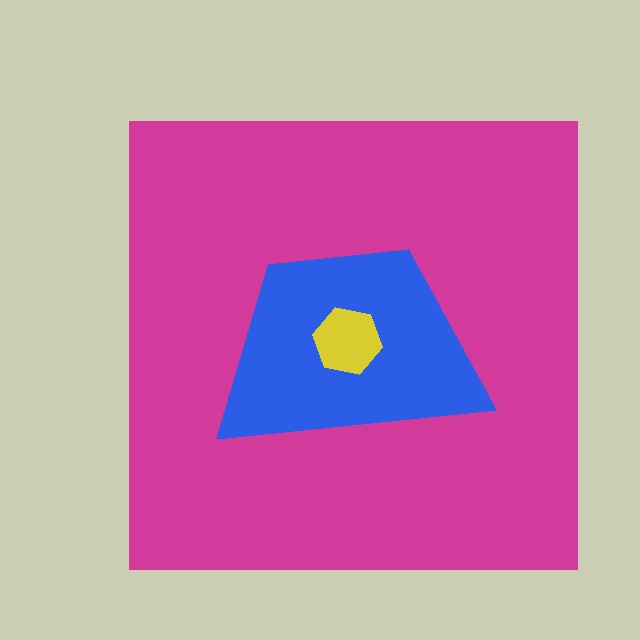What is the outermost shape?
The magenta square.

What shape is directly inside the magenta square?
The blue trapezoid.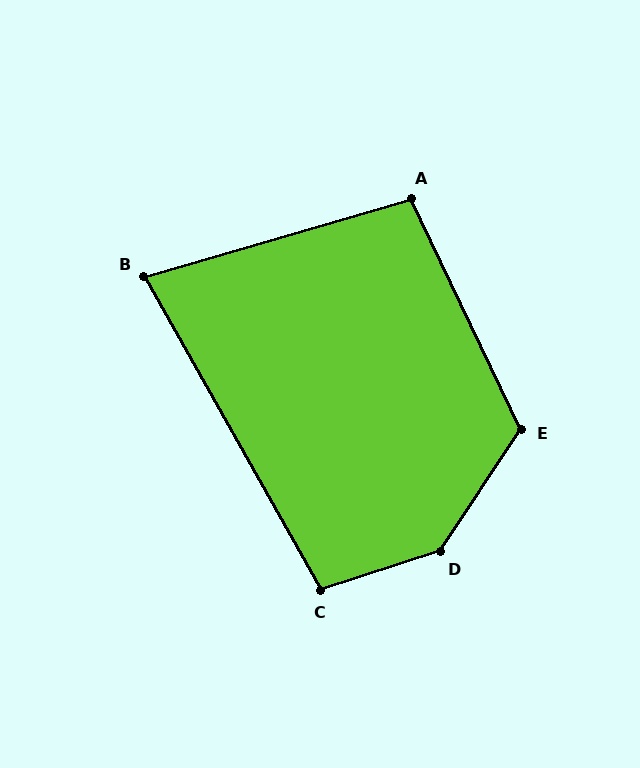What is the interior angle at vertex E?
Approximately 121 degrees (obtuse).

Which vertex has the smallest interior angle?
B, at approximately 77 degrees.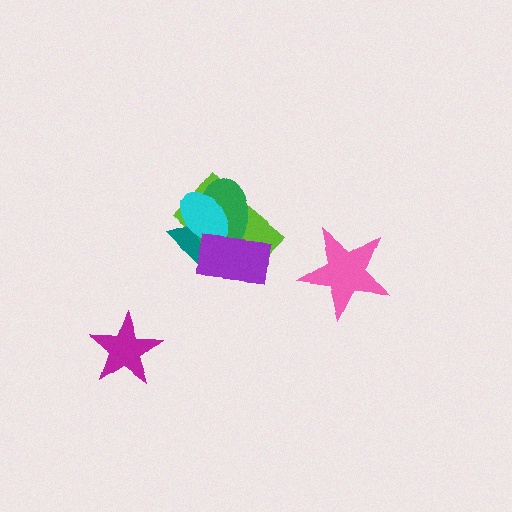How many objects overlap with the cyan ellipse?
4 objects overlap with the cyan ellipse.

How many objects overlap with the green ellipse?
4 objects overlap with the green ellipse.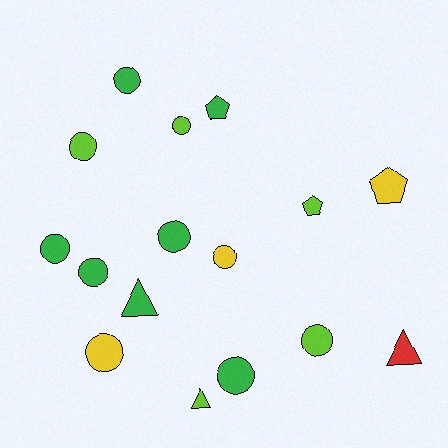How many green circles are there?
There are 5 green circles.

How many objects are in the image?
There are 16 objects.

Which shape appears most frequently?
Circle, with 10 objects.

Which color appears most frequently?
Green, with 7 objects.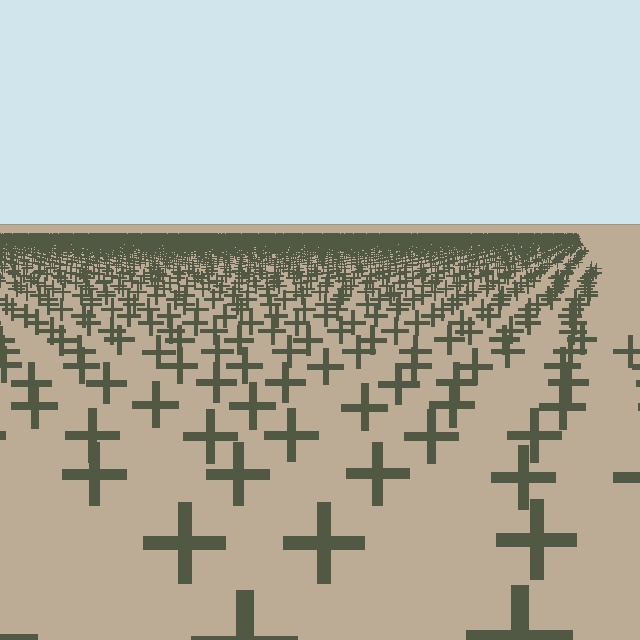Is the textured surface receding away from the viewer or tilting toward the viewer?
The surface is receding away from the viewer. Texture elements get smaller and denser toward the top.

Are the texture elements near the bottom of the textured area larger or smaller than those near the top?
Larger. Near the bottom, elements are closer to the viewer and appear at a bigger on-screen size.